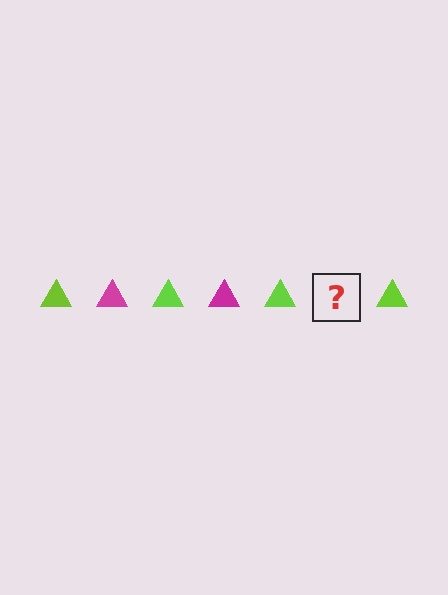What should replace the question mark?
The question mark should be replaced with a magenta triangle.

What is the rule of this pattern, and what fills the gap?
The rule is that the pattern cycles through lime, magenta triangles. The gap should be filled with a magenta triangle.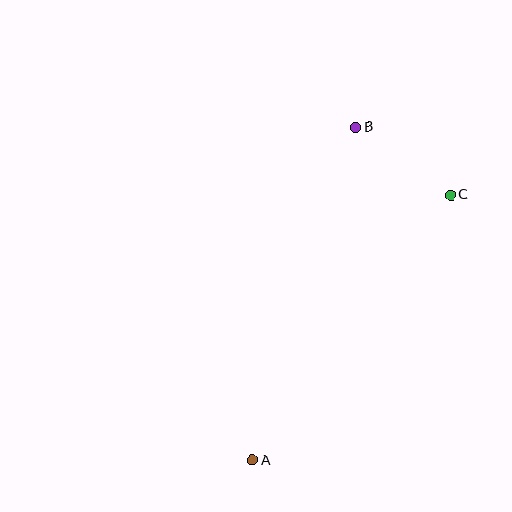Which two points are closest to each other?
Points B and C are closest to each other.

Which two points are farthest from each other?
Points A and B are farthest from each other.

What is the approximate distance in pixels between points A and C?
The distance between A and C is approximately 331 pixels.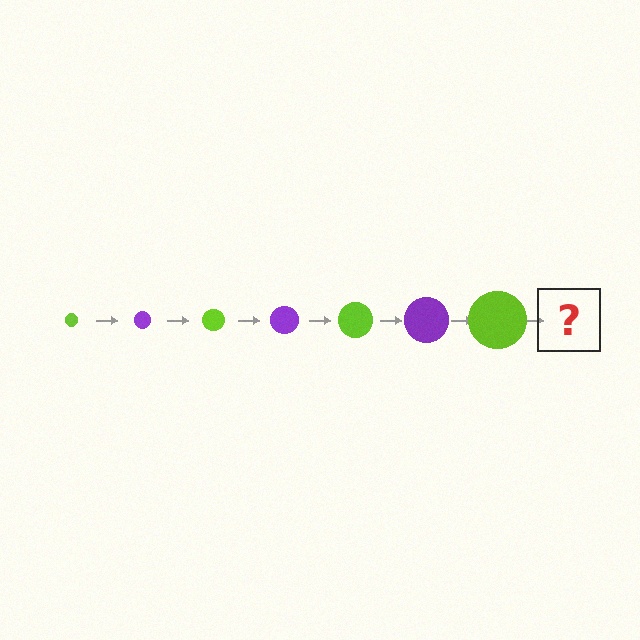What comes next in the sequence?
The next element should be a purple circle, larger than the previous one.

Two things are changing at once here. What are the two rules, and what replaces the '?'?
The two rules are that the circle grows larger each step and the color cycles through lime and purple. The '?' should be a purple circle, larger than the previous one.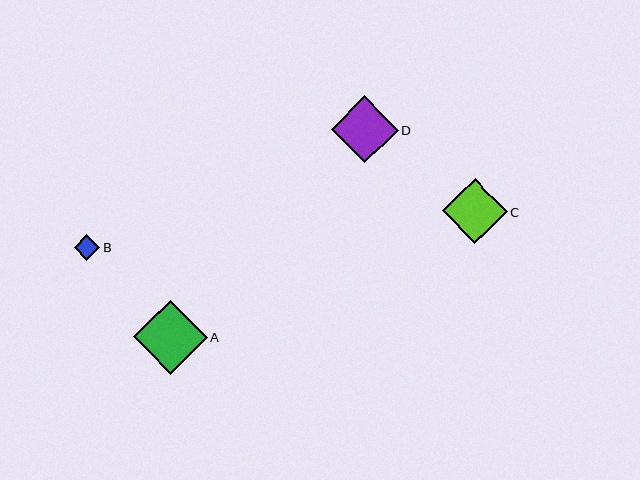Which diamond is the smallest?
Diamond B is the smallest with a size of approximately 26 pixels.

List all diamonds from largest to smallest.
From largest to smallest: A, D, C, B.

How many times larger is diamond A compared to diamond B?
Diamond A is approximately 2.9 times the size of diamond B.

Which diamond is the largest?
Diamond A is the largest with a size of approximately 74 pixels.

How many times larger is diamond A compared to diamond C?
Diamond A is approximately 1.1 times the size of diamond C.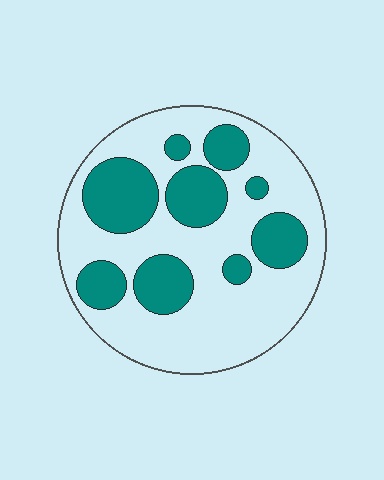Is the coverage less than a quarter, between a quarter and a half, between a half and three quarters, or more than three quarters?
Between a quarter and a half.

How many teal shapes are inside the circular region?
9.